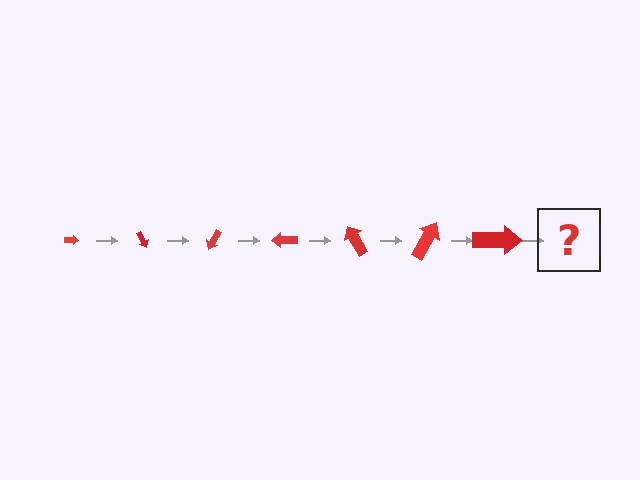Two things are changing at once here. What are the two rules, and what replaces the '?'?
The two rules are that the arrow grows larger each step and it rotates 60 degrees each step. The '?' should be an arrow, larger than the previous one and rotated 420 degrees from the start.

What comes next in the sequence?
The next element should be an arrow, larger than the previous one and rotated 420 degrees from the start.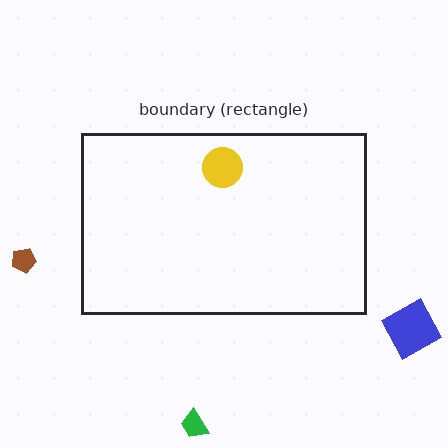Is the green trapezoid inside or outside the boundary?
Outside.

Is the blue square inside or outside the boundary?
Outside.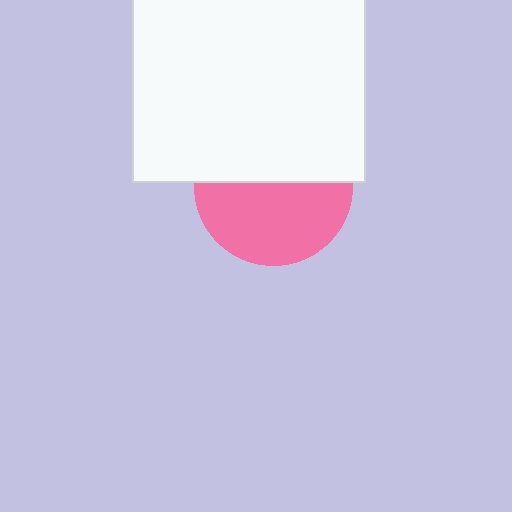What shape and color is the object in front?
The object in front is a white rectangle.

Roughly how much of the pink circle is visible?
About half of it is visible (roughly 52%).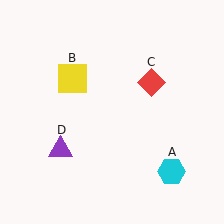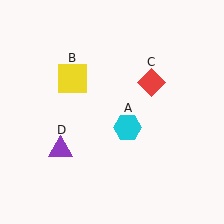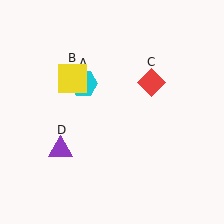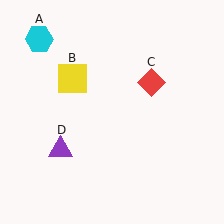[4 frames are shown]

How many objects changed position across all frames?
1 object changed position: cyan hexagon (object A).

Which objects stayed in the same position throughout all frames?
Yellow square (object B) and red diamond (object C) and purple triangle (object D) remained stationary.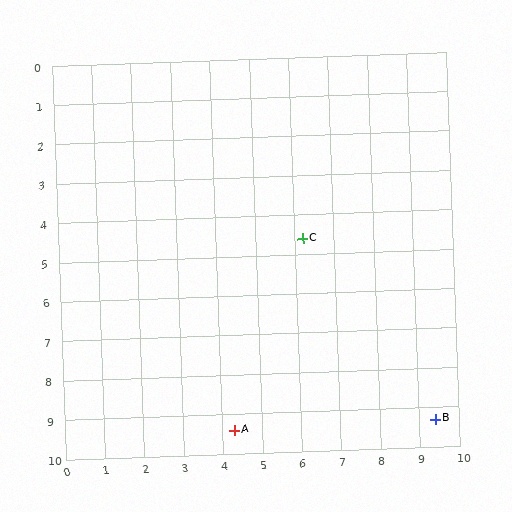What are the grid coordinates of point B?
Point B is at approximately (9.4, 9.3).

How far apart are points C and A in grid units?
Points C and A are about 5.2 grid units apart.